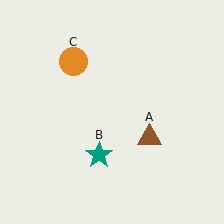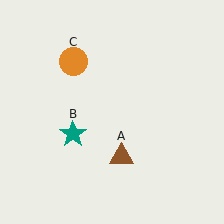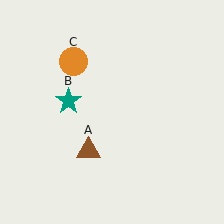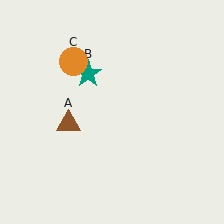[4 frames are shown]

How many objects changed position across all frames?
2 objects changed position: brown triangle (object A), teal star (object B).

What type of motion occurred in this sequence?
The brown triangle (object A), teal star (object B) rotated clockwise around the center of the scene.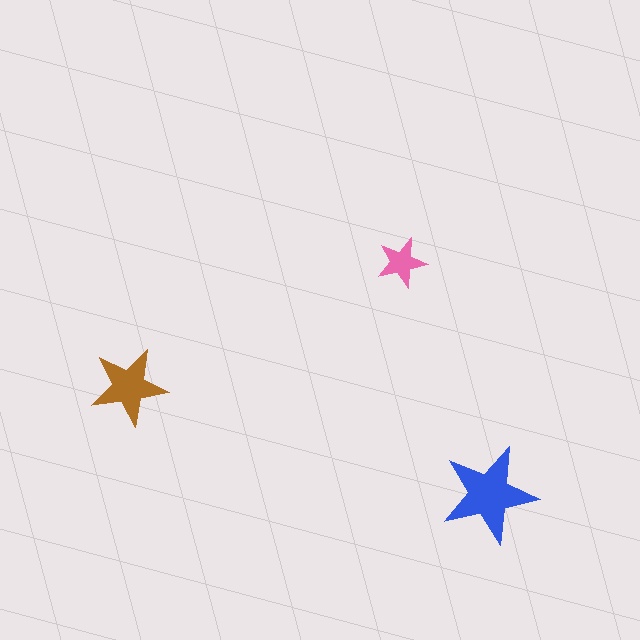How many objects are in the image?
There are 3 objects in the image.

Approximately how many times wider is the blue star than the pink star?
About 2 times wider.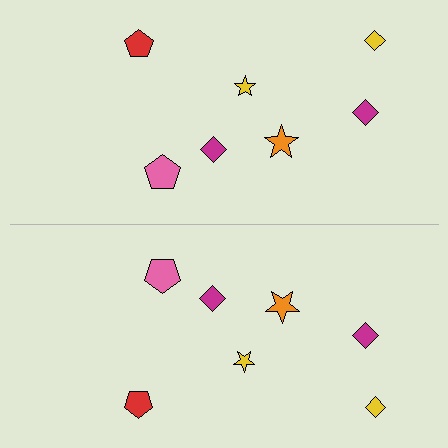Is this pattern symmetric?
Yes, this pattern has bilateral (reflection) symmetry.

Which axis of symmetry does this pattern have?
The pattern has a horizontal axis of symmetry running through the center of the image.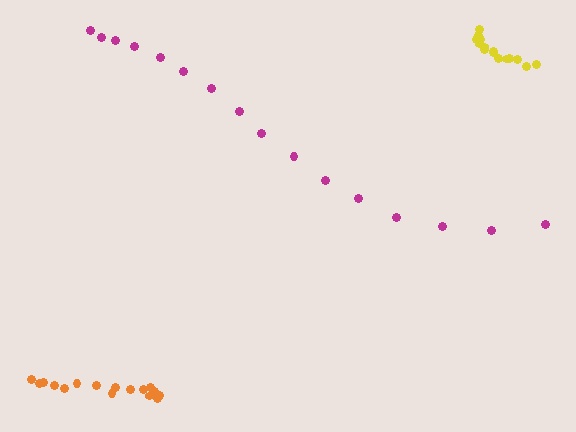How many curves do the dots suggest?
There are 3 distinct paths.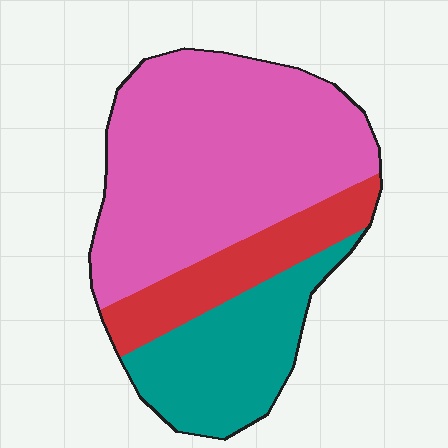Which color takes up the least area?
Red, at roughly 15%.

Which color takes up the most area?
Pink, at roughly 60%.